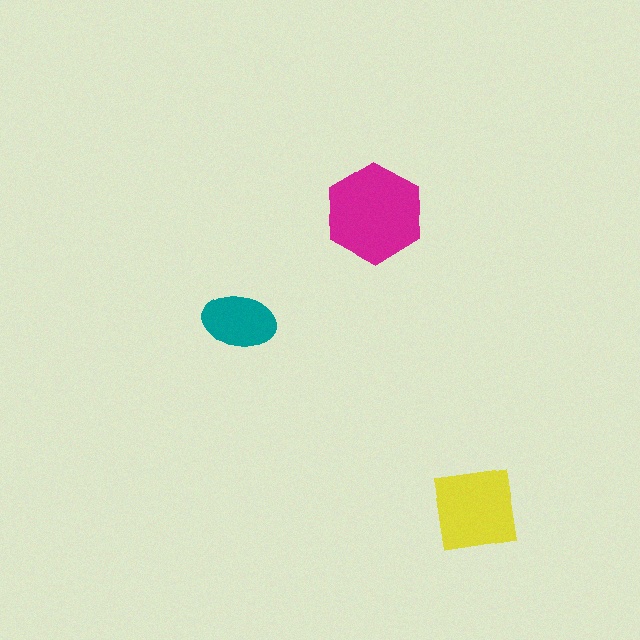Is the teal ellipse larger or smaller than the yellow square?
Smaller.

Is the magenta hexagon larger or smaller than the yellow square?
Larger.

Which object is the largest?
The magenta hexagon.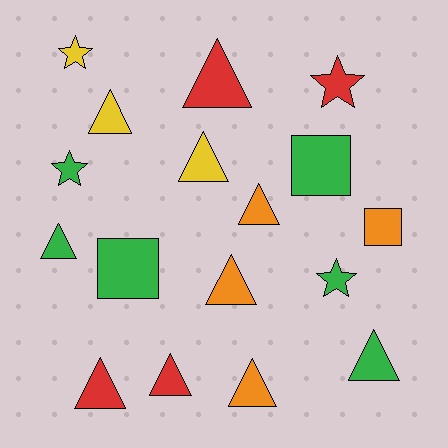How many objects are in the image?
There are 17 objects.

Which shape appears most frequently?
Triangle, with 10 objects.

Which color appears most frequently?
Green, with 6 objects.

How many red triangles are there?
There are 3 red triangles.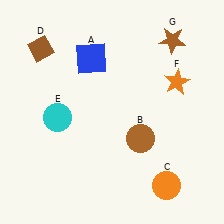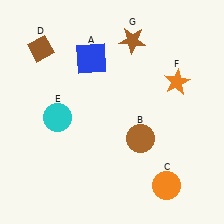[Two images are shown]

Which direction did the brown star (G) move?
The brown star (G) moved left.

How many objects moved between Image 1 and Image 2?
1 object moved between the two images.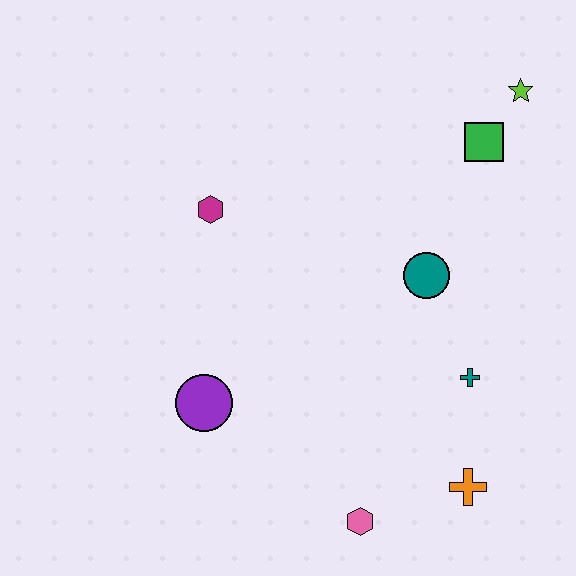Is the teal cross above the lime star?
No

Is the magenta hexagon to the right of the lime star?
No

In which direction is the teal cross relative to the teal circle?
The teal cross is below the teal circle.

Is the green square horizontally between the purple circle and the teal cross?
No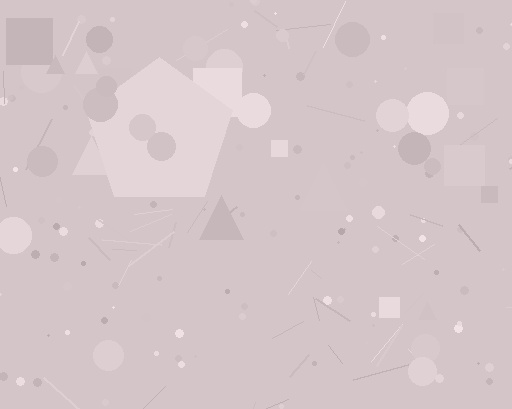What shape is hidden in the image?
A pentagon is hidden in the image.